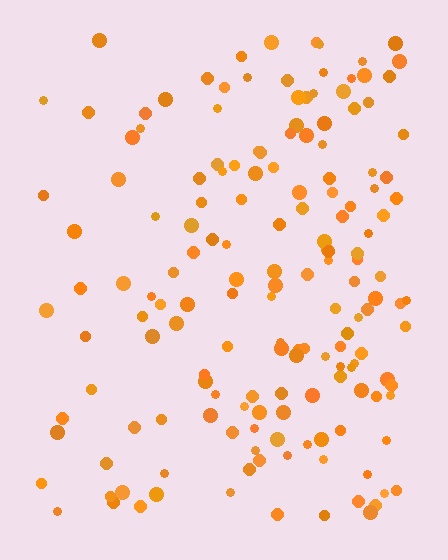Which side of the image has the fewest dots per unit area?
The left.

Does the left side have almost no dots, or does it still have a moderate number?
Still a moderate number, just noticeably fewer than the right.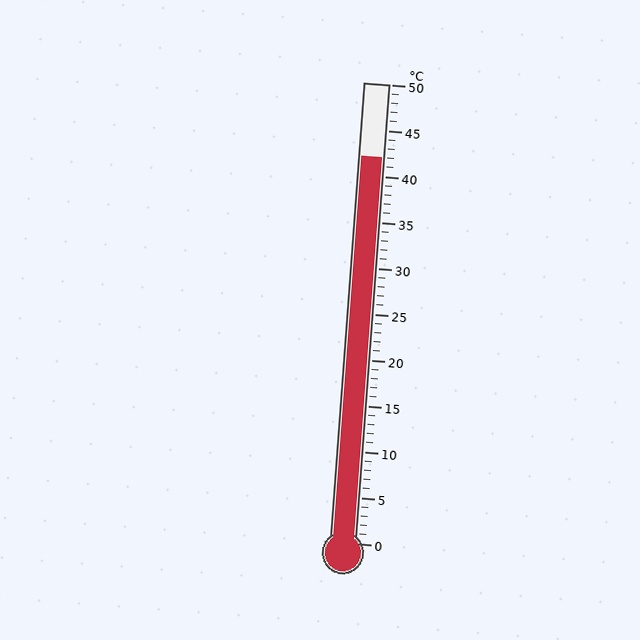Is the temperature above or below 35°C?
The temperature is above 35°C.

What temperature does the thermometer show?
The thermometer shows approximately 42°C.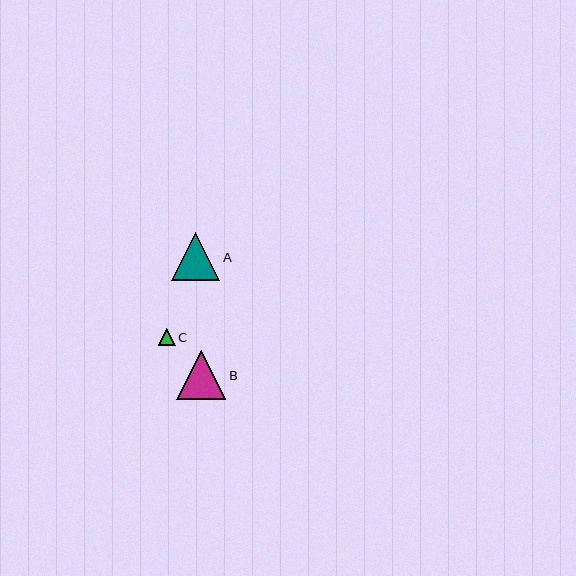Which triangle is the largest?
Triangle B is the largest with a size of approximately 49 pixels.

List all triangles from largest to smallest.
From largest to smallest: B, A, C.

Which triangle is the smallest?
Triangle C is the smallest with a size of approximately 17 pixels.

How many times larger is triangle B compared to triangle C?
Triangle B is approximately 2.9 times the size of triangle C.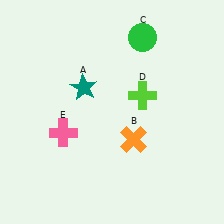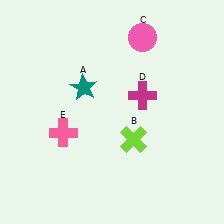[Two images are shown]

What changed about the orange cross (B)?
In Image 1, B is orange. In Image 2, it changed to lime.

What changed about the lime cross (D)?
In Image 1, D is lime. In Image 2, it changed to magenta.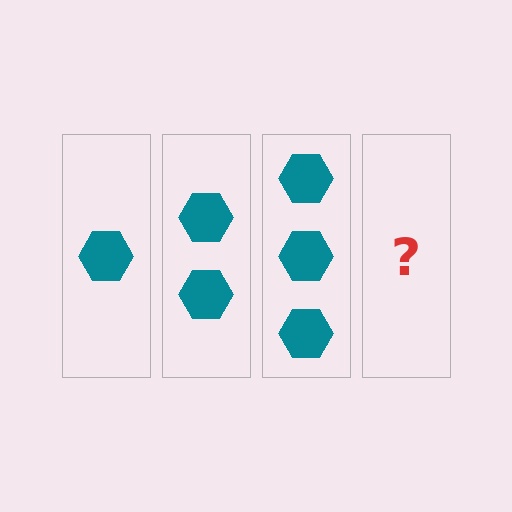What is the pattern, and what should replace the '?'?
The pattern is that each step adds one more hexagon. The '?' should be 4 hexagons.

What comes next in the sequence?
The next element should be 4 hexagons.